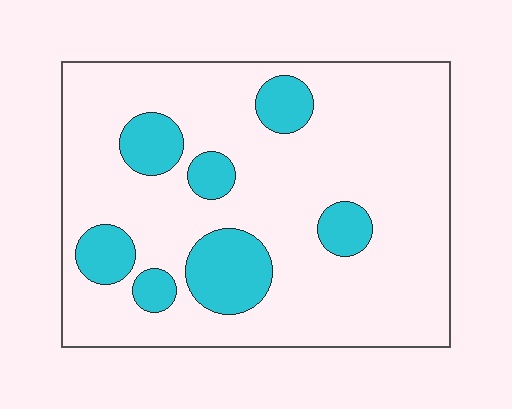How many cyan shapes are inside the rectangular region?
7.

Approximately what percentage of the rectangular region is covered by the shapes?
Approximately 20%.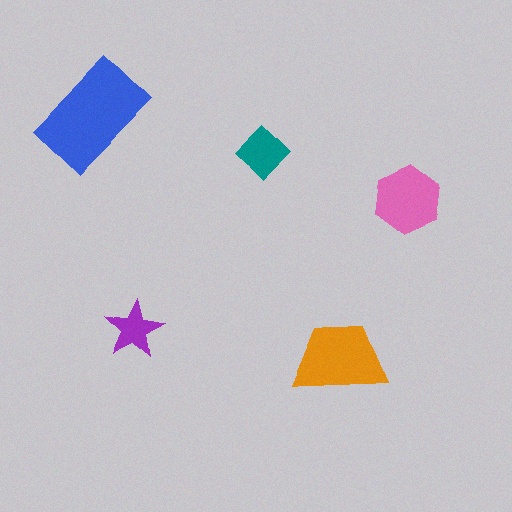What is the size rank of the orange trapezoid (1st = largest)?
2nd.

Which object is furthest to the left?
The blue rectangle is leftmost.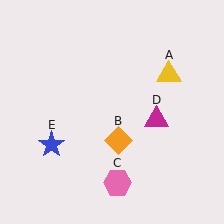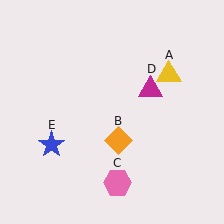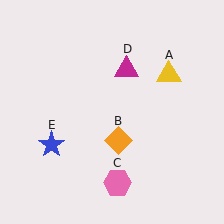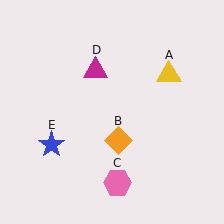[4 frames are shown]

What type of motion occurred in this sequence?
The magenta triangle (object D) rotated counterclockwise around the center of the scene.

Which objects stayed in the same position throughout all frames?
Yellow triangle (object A) and orange diamond (object B) and pink hexagon (object C) and blue star (object E) remained stationary.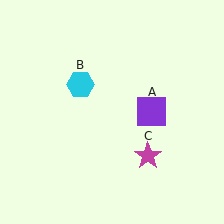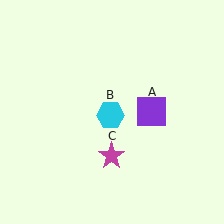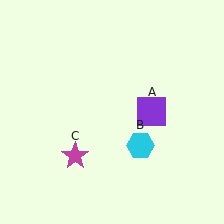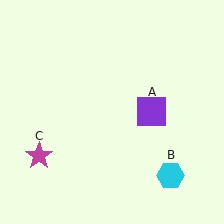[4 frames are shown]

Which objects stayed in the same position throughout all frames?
Purple square (object A) remained stationary.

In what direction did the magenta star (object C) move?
The magenta star (object C) moved left.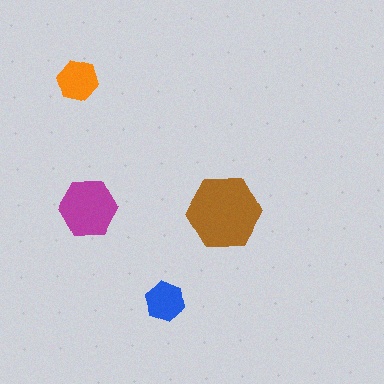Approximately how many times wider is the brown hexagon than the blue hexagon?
About 2 times wider.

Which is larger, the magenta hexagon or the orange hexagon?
The magenta one.